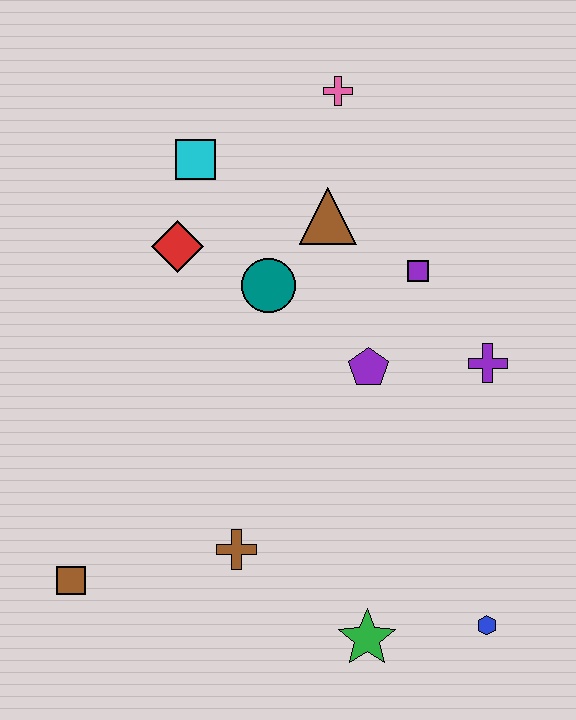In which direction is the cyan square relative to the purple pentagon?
The cyan square is above the purple pentagon.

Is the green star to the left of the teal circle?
No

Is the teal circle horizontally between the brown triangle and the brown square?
Yes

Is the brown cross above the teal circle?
No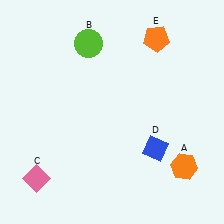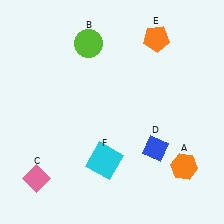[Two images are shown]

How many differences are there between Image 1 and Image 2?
There is 1 difference between the two images.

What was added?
A cyan square (F) was added in Image 2.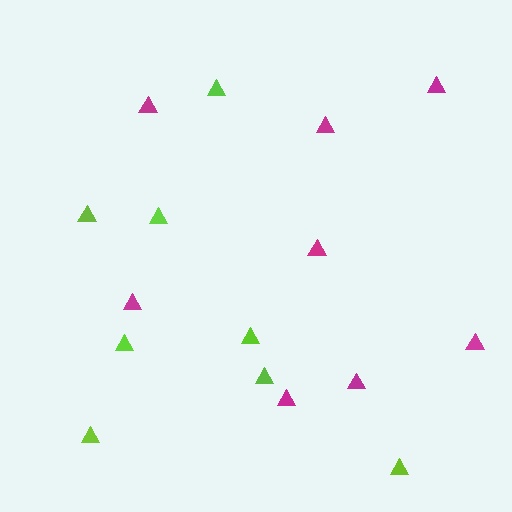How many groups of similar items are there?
There are 2 groups: one group of lime triangles (8) and one group of magenta triangles (8).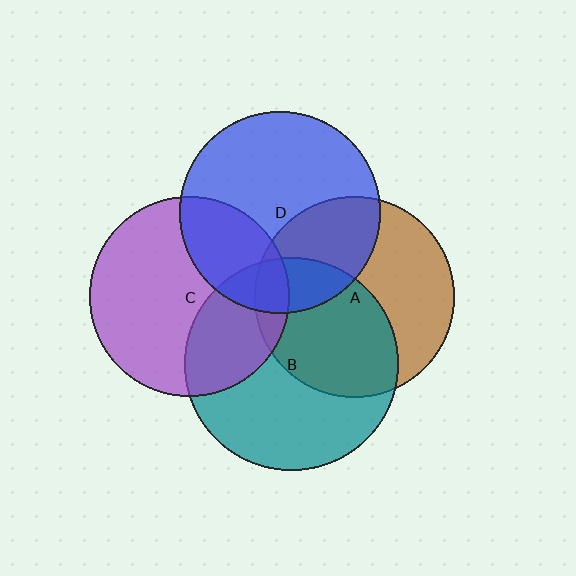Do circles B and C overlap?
Yes.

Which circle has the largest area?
Circle B (teal).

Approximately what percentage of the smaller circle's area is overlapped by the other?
Approximately 30%.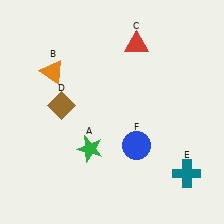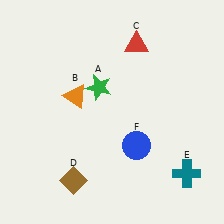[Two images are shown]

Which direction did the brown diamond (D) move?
The brown diamond (D) moved down.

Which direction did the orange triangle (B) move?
The orange triangle (B) moved down.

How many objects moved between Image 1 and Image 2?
3 objects moved between the two images.